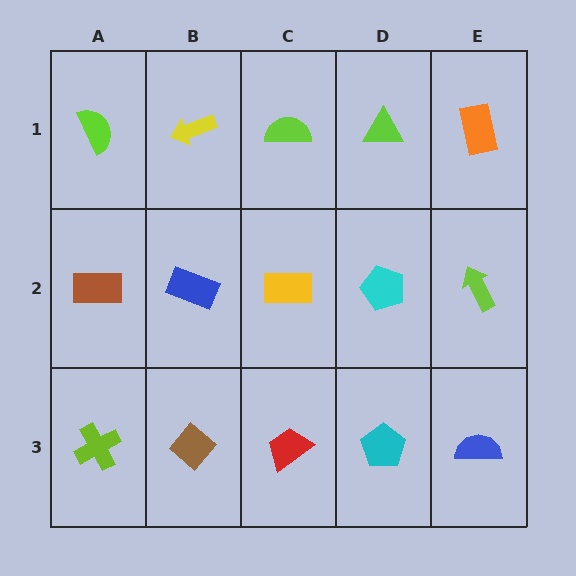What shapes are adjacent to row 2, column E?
An orange rectangle (row 1, column E), a blue semicircle (row 3, column E), a cyan pentagon (row 2, column D).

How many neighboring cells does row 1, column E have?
2.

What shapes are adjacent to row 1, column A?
A brown rectangle (row 2, column A), a yellow arrow (row 1, column B).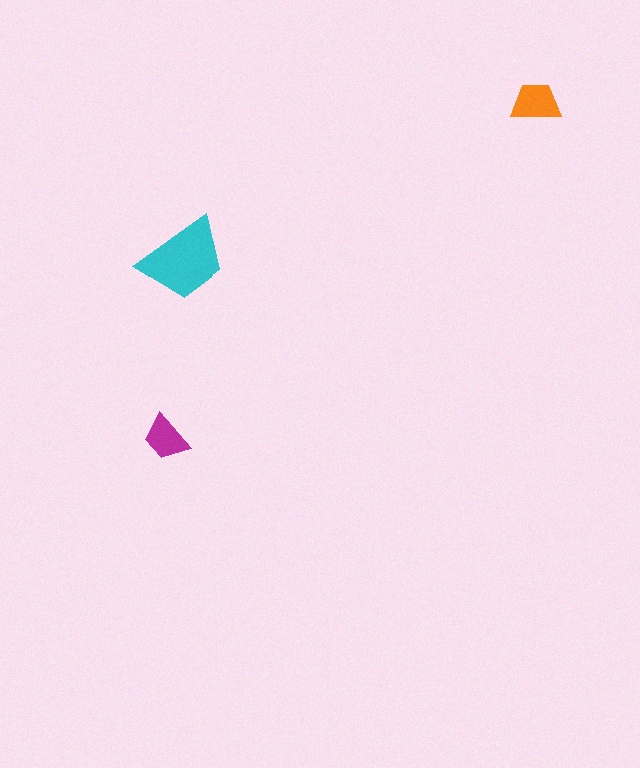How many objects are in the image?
There are 3 objects in the image.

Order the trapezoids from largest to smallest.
the cyan one, the orange one, the magenta one.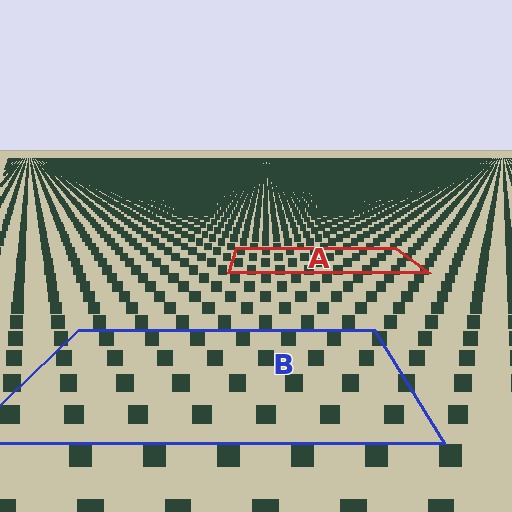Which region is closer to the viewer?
Region B is closer. The texture elements there are larger and more spread out.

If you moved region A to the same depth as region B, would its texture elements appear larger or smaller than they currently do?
They would appear larger. At a closer depth, the same texture elements are projected at a bigger on-screen size.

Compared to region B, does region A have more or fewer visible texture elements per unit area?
Region A has more texture elements per unit area — they are packed more densely because it is farther away.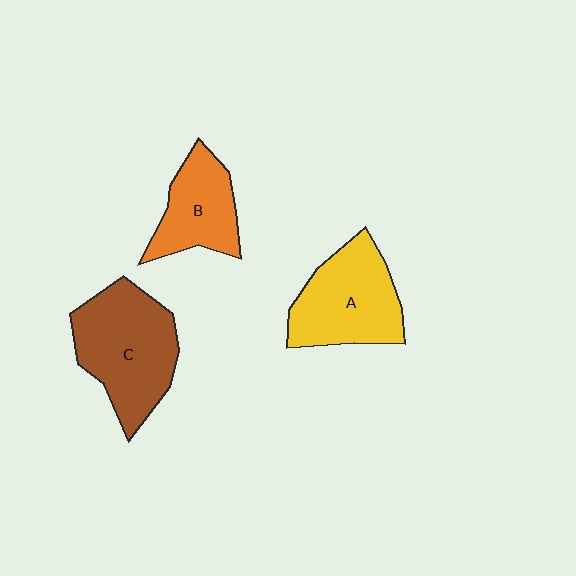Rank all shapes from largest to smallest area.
From largest to smallest: C (brown), A (yellow), B (orange).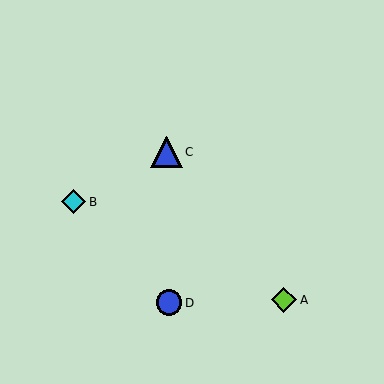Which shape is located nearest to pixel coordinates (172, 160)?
The blue triangle (labeled C) at (167, 152) is nearest to that location.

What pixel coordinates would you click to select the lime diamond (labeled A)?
Click at (284, 300) to select the lime diamond A.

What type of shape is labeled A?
Shape A is a lime diamond.